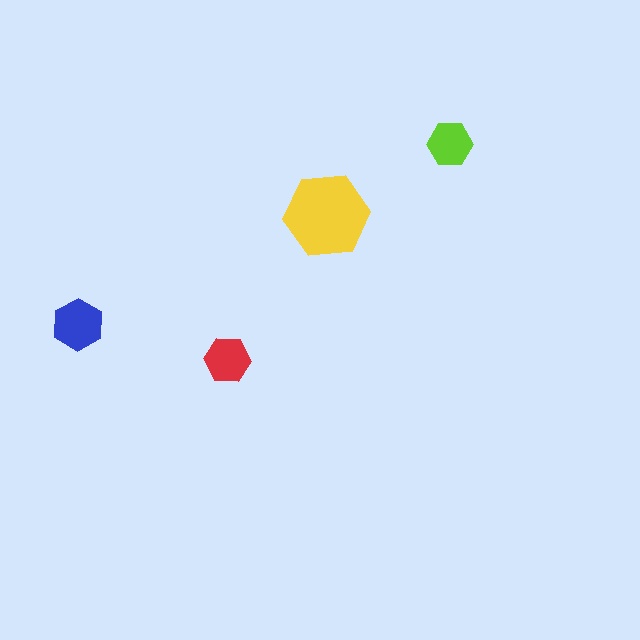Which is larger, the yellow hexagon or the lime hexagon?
The yellow one.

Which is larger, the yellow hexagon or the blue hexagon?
The yellow one.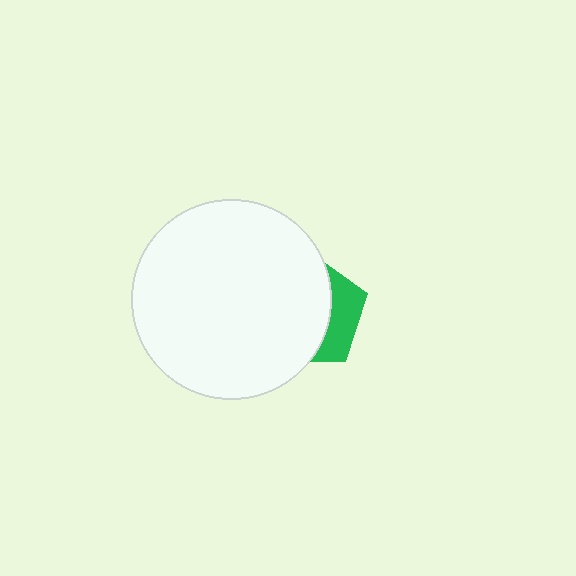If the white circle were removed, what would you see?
You would see the complete green pentagon.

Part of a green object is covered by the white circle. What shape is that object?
It is a pentagon.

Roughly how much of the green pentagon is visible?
A small part of it is visible (roughly 30%).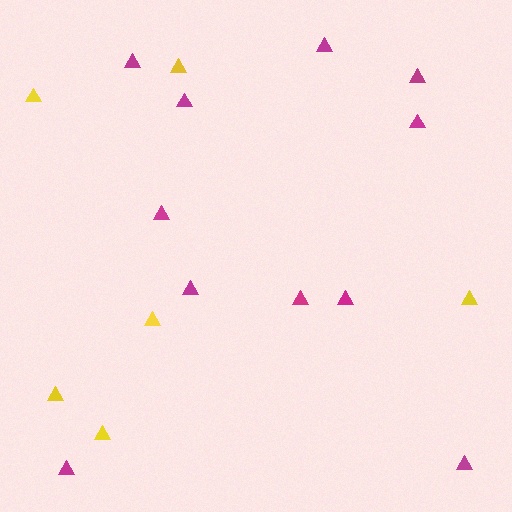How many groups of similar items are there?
There are 2 groups: one group of magenta triangles (11) and one group of yellow triangles (6).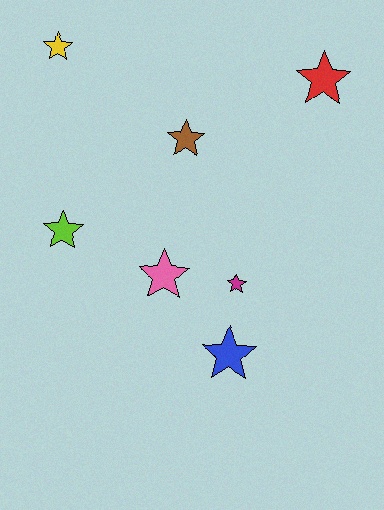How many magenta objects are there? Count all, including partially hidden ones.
There is 1 magenta object.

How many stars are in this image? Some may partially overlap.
There are 7 stars.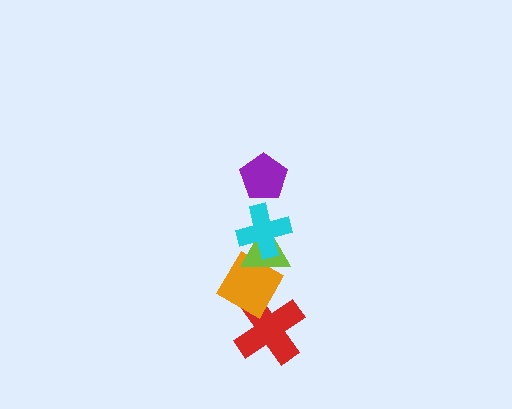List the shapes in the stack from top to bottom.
From top to bottom: the purple pentagon, the cyan cross, the lime triangle, the orange diamond, the red cross.